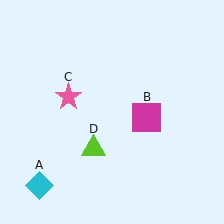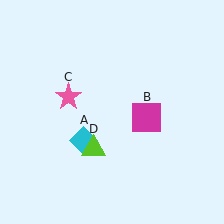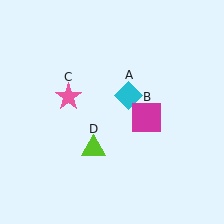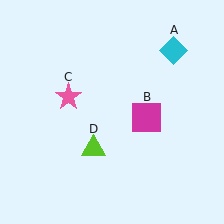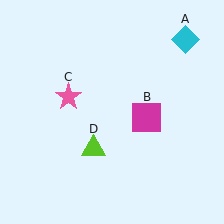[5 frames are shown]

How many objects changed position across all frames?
1 object changed position: cyan diamond (object A).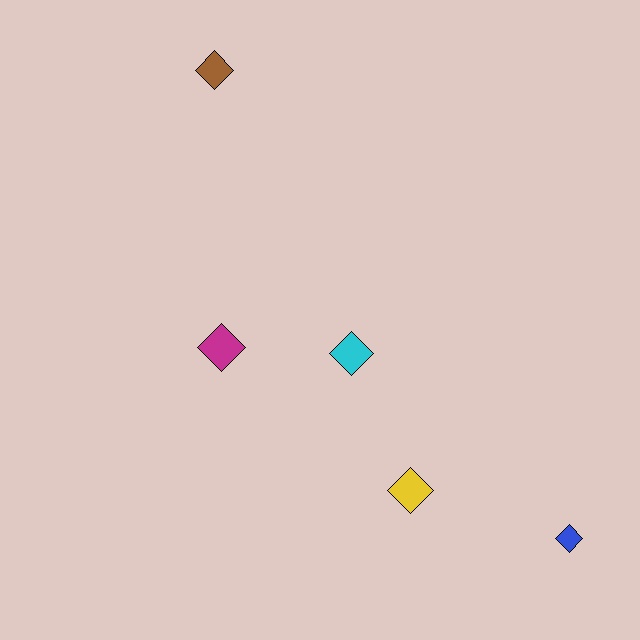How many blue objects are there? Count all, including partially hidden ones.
There is 1 blue object.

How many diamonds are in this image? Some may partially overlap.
There are 5 diamonds.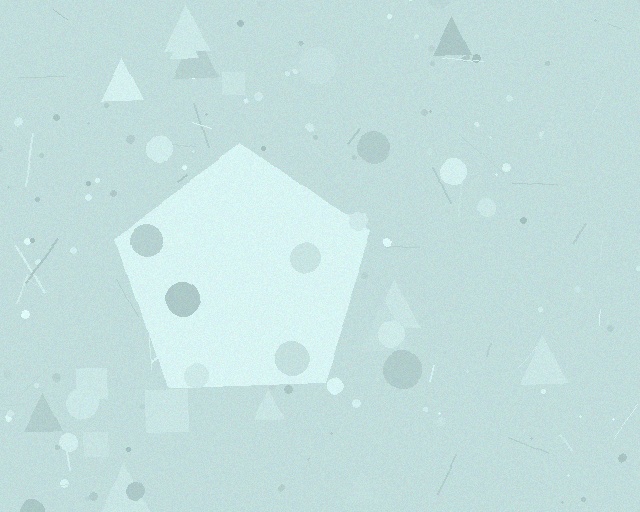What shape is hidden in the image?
A pentagon is hidden in the image.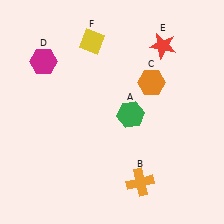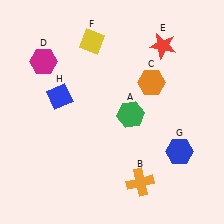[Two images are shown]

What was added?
A blue hexagon (G), a blue diamond (H) were added in Image 2.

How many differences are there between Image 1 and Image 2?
There are 2 differences between the two images.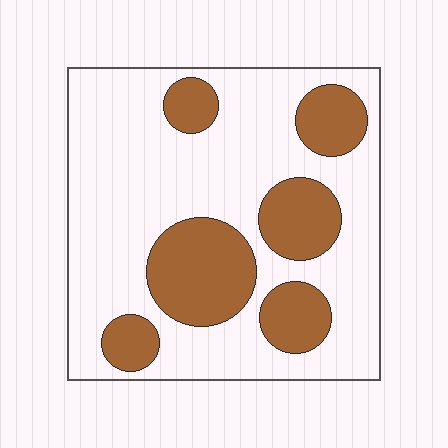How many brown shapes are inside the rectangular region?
6.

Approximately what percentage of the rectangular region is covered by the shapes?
Approximately 30%.